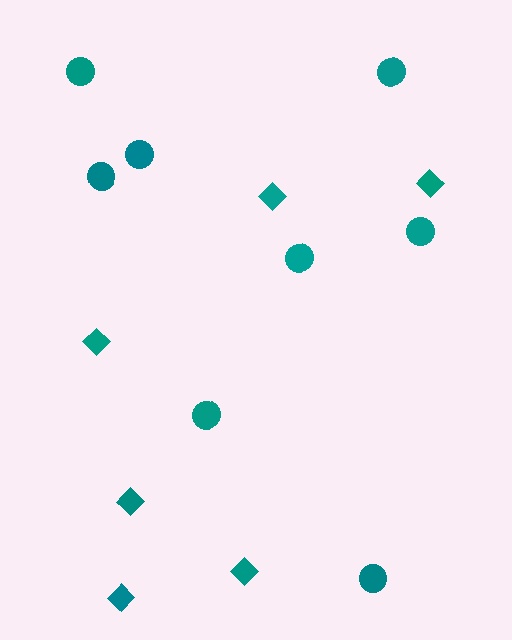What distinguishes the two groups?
There are 2 groups: one group of circles (8) and one group of diamonds (6).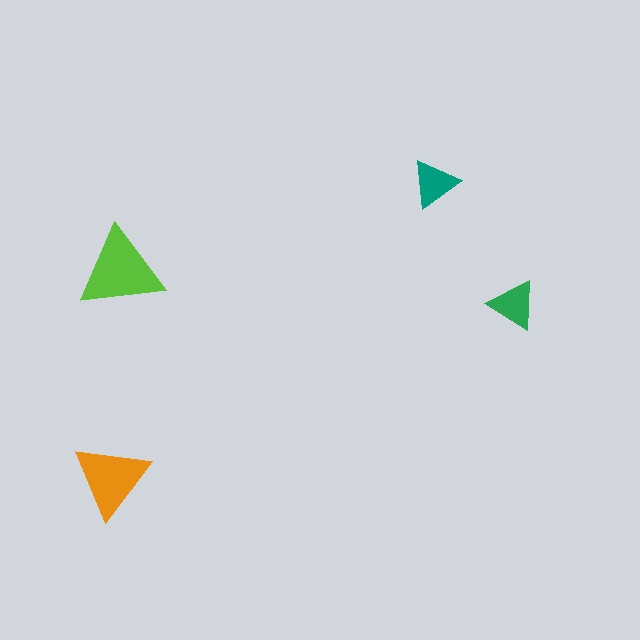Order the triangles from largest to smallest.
the lime one, the orange one, the green one, the teal one.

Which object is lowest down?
The orange triangle is bottommost.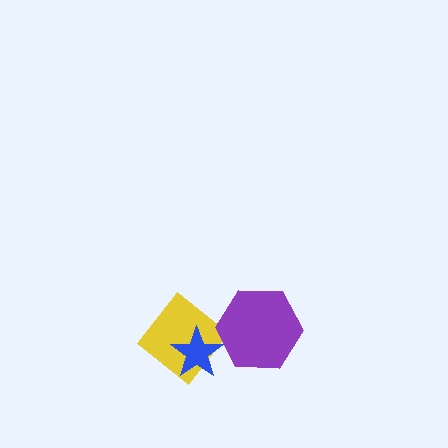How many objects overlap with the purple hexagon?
0 objects overlap with the purple hexagon.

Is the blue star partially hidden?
No, no other shape covers it.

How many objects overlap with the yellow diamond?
1 object overlaps with the yellow diamond.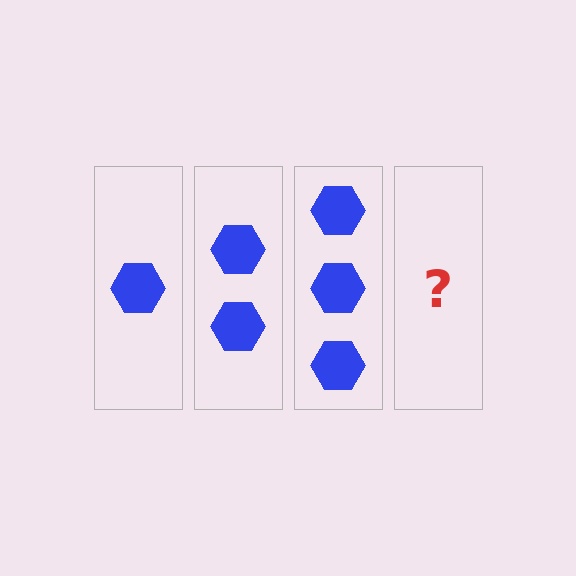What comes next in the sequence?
The next element should be 4 hexagons.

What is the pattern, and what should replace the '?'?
The pattern is that each step adds one more hexagon. The '?' should be 4 hexagons.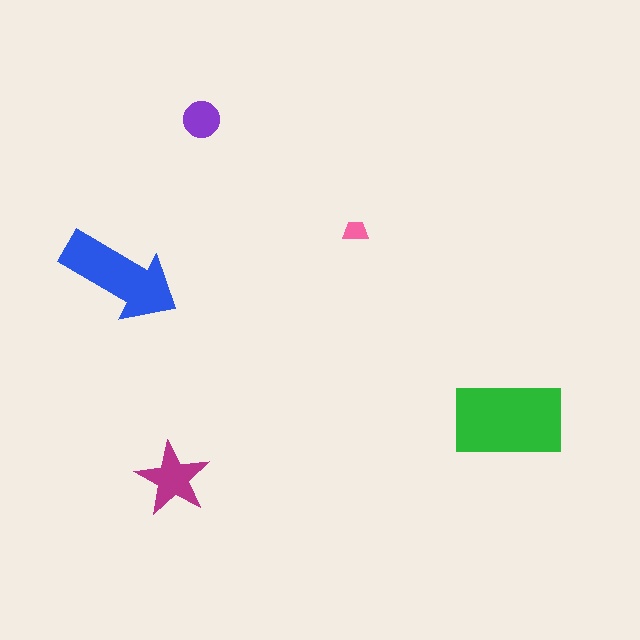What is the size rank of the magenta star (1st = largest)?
3rd.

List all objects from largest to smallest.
The green rectangle, the blue arrow, the magenta star, the purple circle, the pink trapezoid.